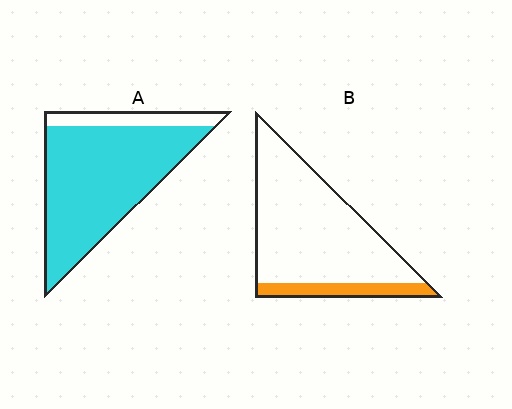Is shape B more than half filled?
No.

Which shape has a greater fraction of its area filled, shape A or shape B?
Shape A.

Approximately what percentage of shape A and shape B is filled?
A is approximately 85% and B is approximately 15%.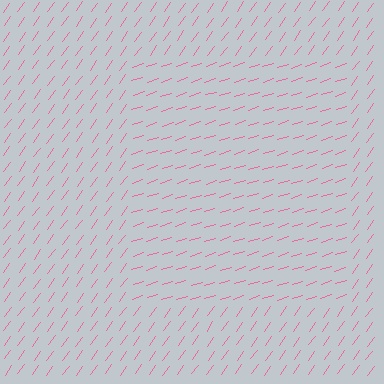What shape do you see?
I see a rectangle.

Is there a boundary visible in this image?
Yes, there is a texture boundary formed by a change in line orientation.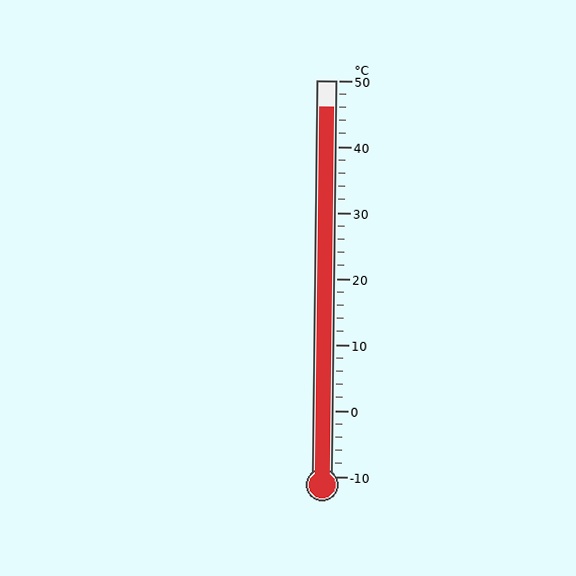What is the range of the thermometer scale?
The thermometer scale ranges from -10°C to 50°C.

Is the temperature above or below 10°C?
The temperature is above 10°C.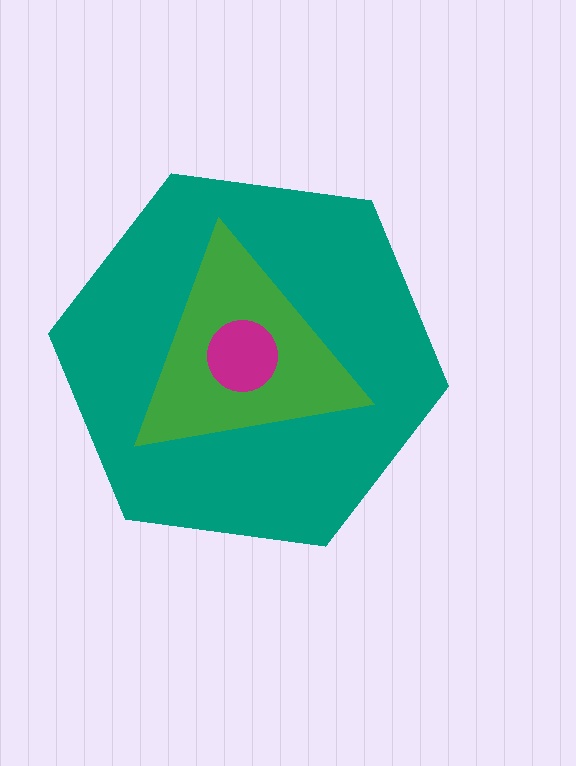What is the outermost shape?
The teal hexagon.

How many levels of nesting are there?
3.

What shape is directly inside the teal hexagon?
The green triangle.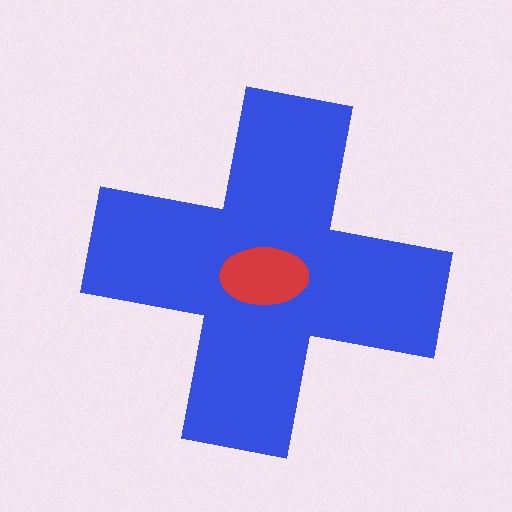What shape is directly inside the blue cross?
The red ellipse.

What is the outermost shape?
The blue cross.